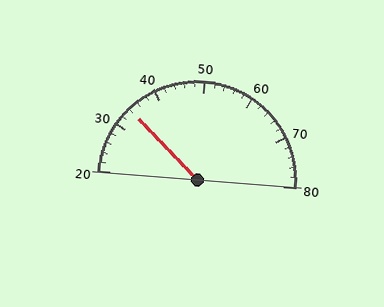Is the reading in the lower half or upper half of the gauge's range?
The reading is in the lower half of the range (20 to 80).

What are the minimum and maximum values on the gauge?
The gauge ranges from 20 to 80.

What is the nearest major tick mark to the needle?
The nearest major tick mark is 30.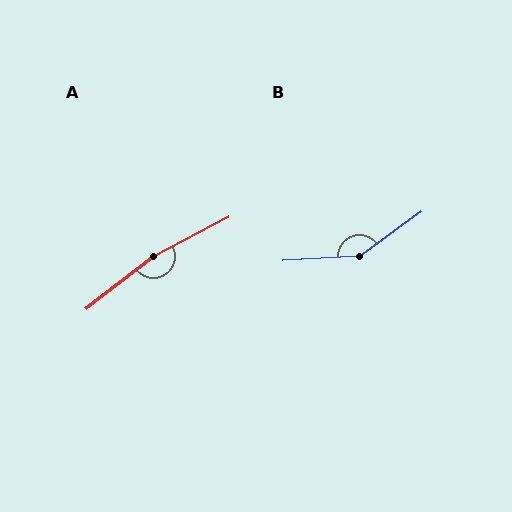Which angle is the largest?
A, at approximately 170 degrees.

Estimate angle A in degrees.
Approximately 170 degrees.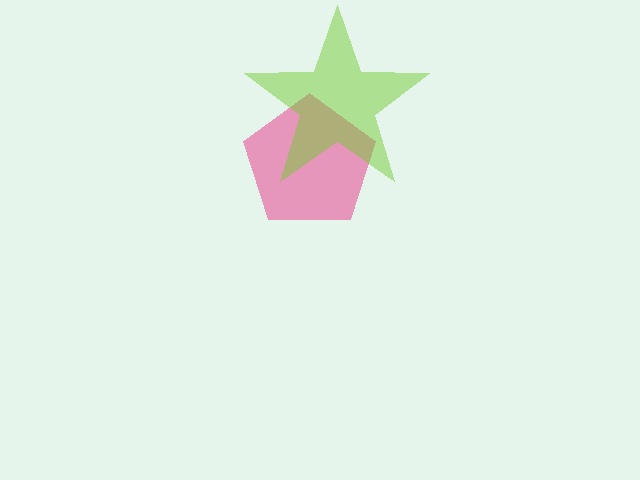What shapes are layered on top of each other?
The layered shapes are: a pink pentagon, a lime star.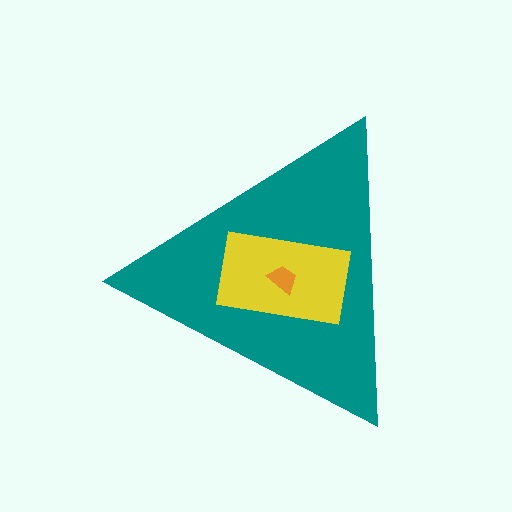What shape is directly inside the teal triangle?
The yellow rectangle.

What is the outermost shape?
The teal triangle.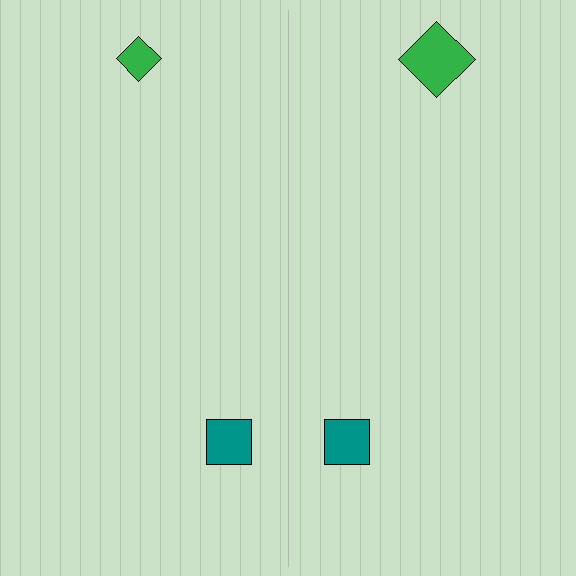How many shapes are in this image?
There are 4 shapes in this image.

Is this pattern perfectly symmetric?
No, the pattern is not perfectly symmetric. The green diamond on the right side has a different size than its mirror counterpart.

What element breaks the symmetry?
The green diamond on the right side has a different size than its mirror counterpart.